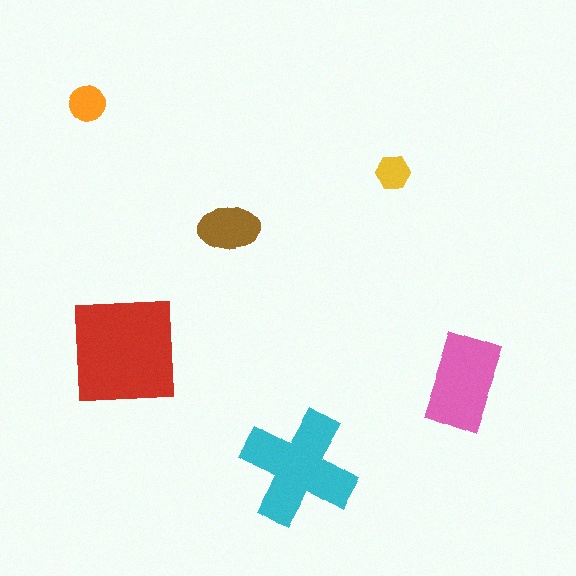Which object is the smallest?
The yellow hexagon.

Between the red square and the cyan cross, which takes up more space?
The red square.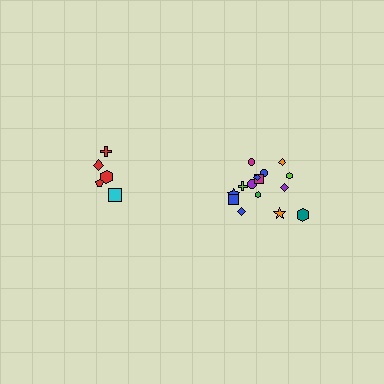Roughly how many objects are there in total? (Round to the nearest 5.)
Roughly 20 objects in total.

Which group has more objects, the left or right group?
The right group.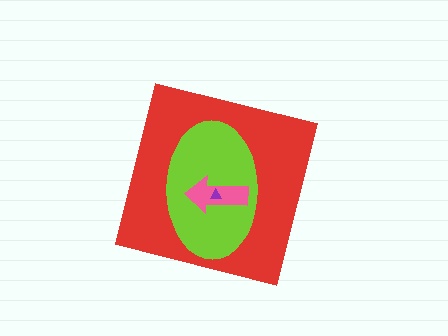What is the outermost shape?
The red square.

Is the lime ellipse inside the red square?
Yes.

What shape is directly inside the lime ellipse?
The pink arrow.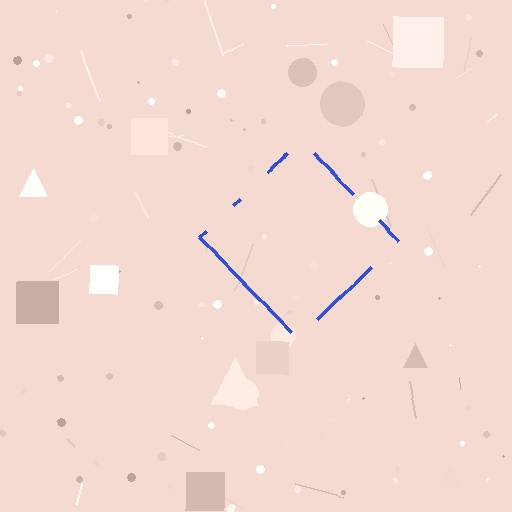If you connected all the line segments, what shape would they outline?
They would outline a diamond.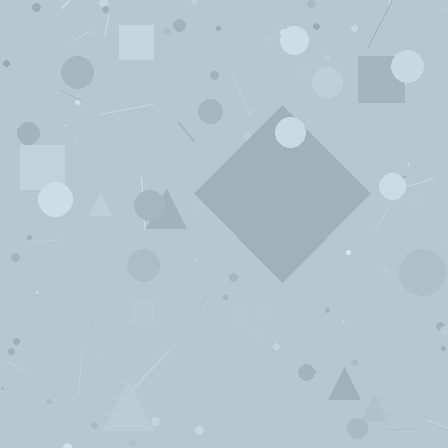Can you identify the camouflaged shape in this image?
The camouflaged shape is a diamond.